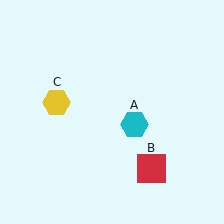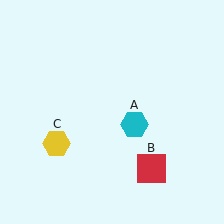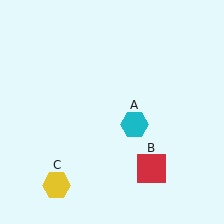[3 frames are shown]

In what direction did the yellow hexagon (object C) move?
The yellow hexagon (object C) moved down.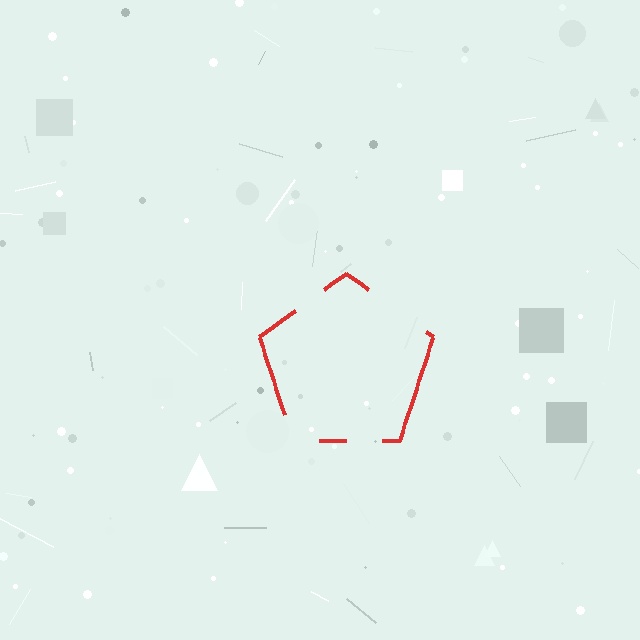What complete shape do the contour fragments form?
The contour fragments form a pentagon.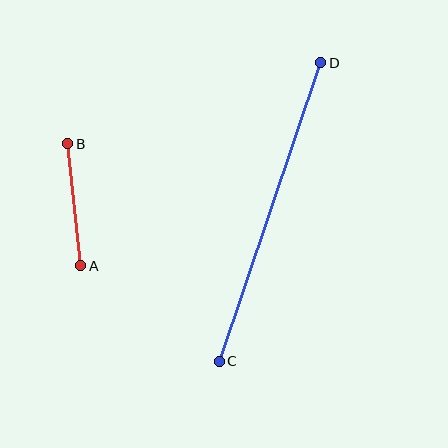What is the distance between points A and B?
The distance is approximately 123 pixels.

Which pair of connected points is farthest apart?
Points C and D are farthest apart.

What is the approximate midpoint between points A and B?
The midpoint is at approximately (74, 205) pixels.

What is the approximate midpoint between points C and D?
The midpoint is at approximately (270, 212) pixels.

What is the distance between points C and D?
The distance is approximately 315 pixels.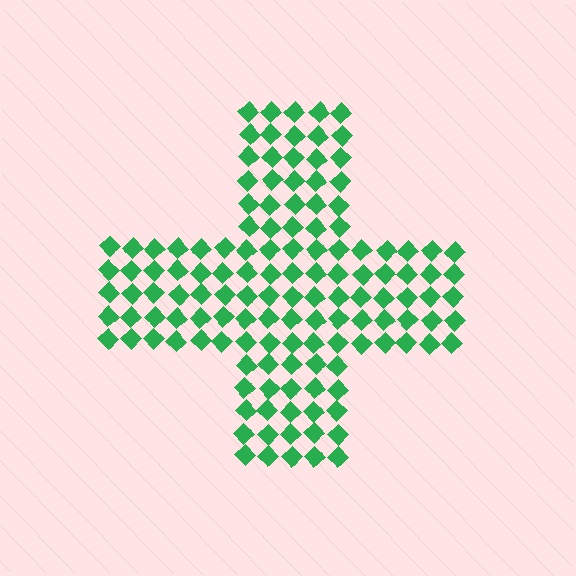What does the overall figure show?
The overall figure shows a cross.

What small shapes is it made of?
It is made of small diamonds.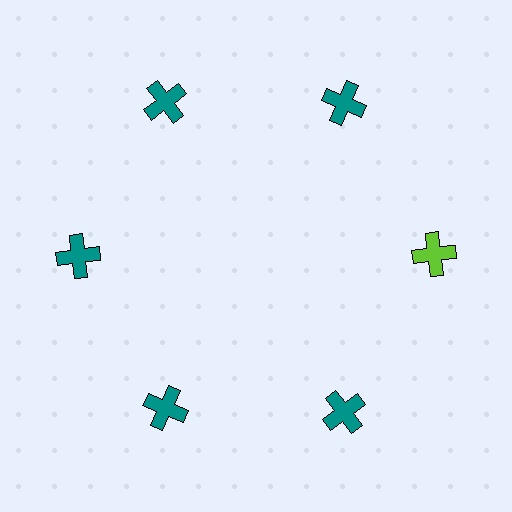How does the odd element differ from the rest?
It has a different color: lime instead of teal.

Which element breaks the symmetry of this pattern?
The lime cross at roughly the 3 o'clock position breaks the symmetry. All other shapes are teal crosses.